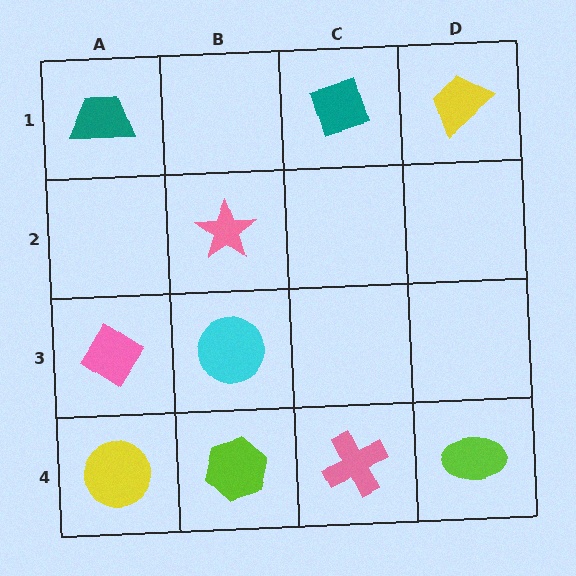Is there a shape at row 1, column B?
No, that cell is empty.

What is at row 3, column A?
A pink diamond.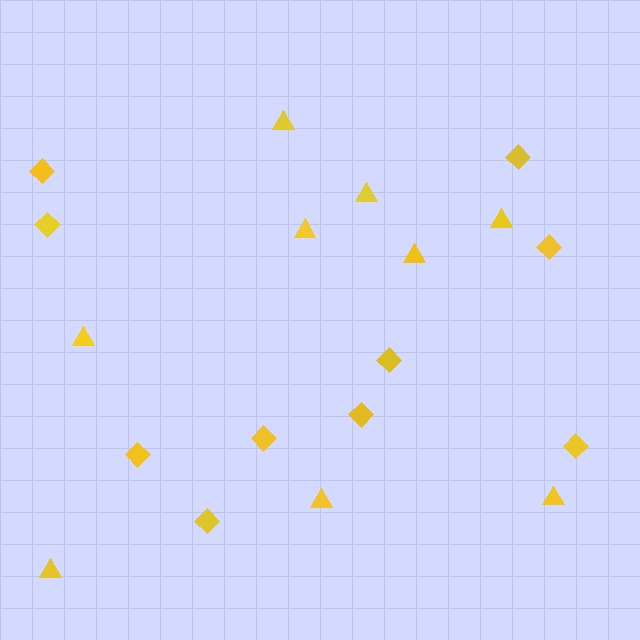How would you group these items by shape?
There are 2 groups: one group of diamonds (10) and one group of triangles (9).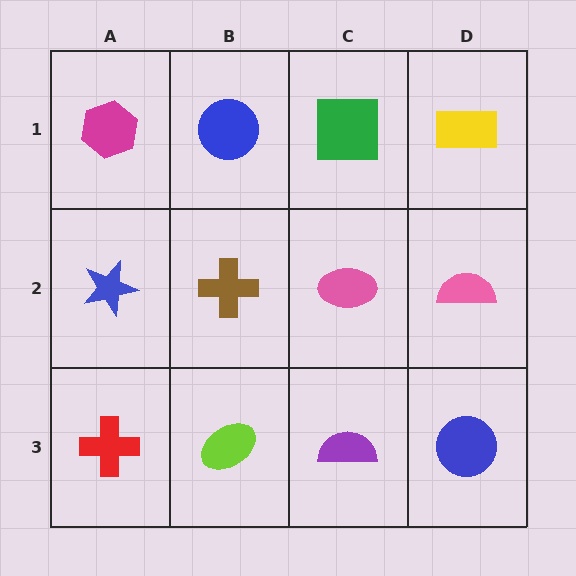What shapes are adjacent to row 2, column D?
A yellow rectangle (row 1, column D), a blue circle (row 3, column D), a pink ellipse (row 2, column C).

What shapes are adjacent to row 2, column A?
A magenta hexagon (row 1, column A), a red cross (row 3, column A), a brown cross (row 2, column B).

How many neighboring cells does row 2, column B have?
4.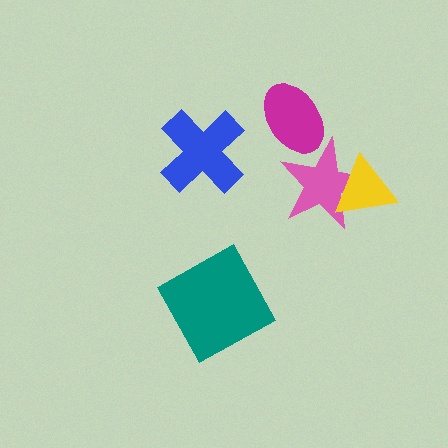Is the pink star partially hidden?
Yes, it is partially covered by another shape.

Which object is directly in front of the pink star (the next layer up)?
The yellow triangle is directly in front of the pink star.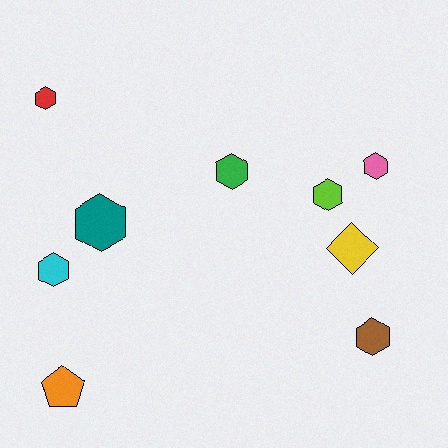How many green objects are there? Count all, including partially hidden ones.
There is 1 green object.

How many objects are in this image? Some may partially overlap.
There are 9 objects.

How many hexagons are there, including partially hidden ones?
There are 7 hexagons.